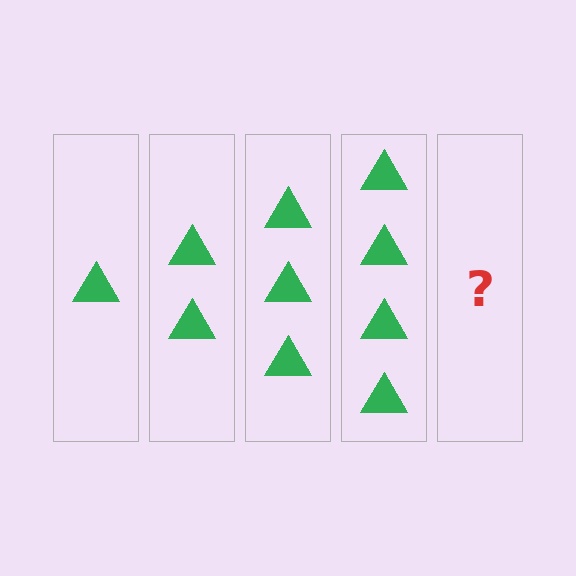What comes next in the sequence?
The next element should be 5 triangles.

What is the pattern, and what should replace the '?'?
The pattern is that each step adds one more triangle. The '?' should be 5 triangles.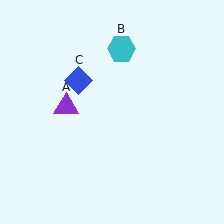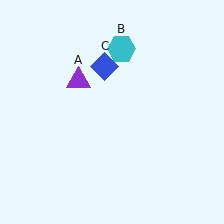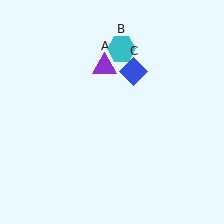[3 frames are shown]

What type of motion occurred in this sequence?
The purple triangle (object A), blue diamond (object C) rotated clockwise around the center of the scene.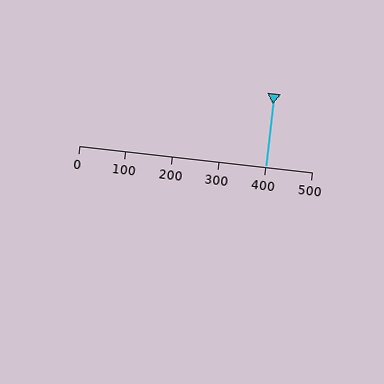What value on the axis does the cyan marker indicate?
The marker indicates approximately 400.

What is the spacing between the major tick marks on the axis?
The major ticks are spaced 100 apart.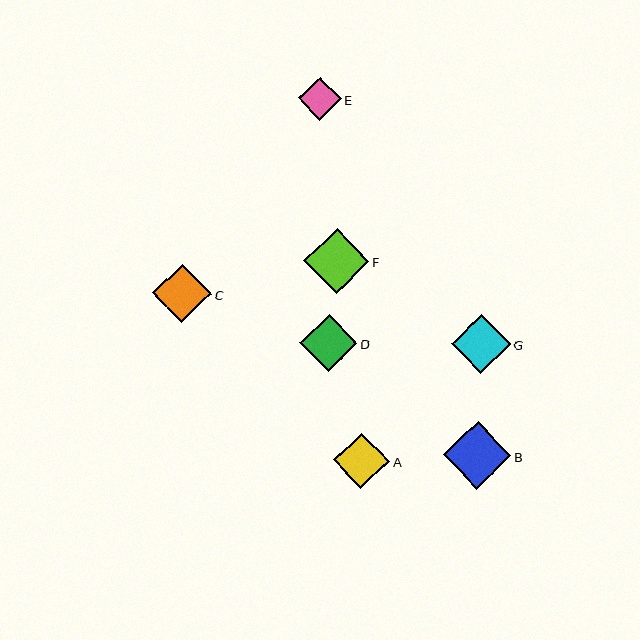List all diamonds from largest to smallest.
From largest to smallest: B, F, G, C, D, A, E.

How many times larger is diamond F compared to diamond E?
Diamond F is approximately 1.5 times the size of diamond E.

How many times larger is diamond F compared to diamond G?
Diamond F is approximately 1.1 times the size of diamond G.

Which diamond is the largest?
Diamond B is the largest with a size of approximately 68 pixels.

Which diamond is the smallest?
Diamond E is the smallest with a size of approximately 43 pixels.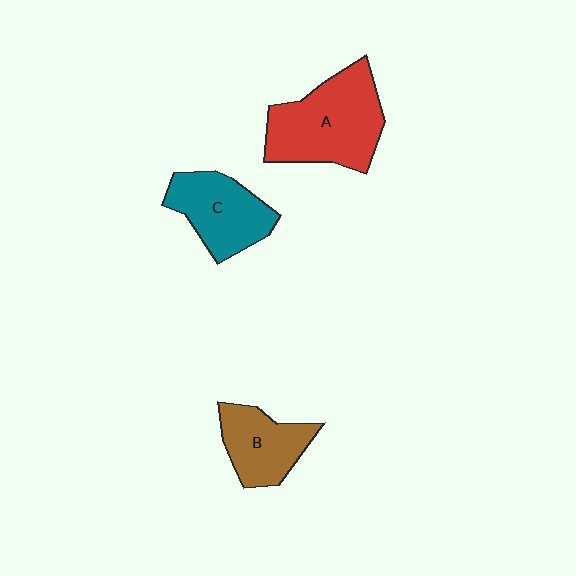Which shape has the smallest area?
Shape B (brown).